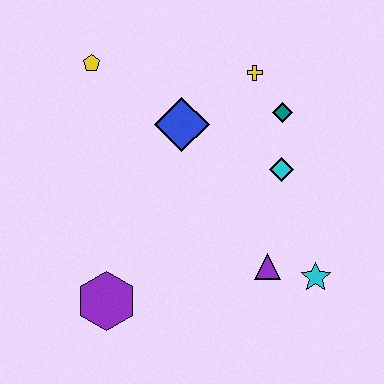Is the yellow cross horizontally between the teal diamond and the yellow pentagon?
Yes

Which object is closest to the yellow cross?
The teal diamond is closest to the yellow cross.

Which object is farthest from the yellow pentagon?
The cyan star is farthest from the yellow pentagon.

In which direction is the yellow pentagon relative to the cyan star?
The yellow pentagon is to the left of the cyan star.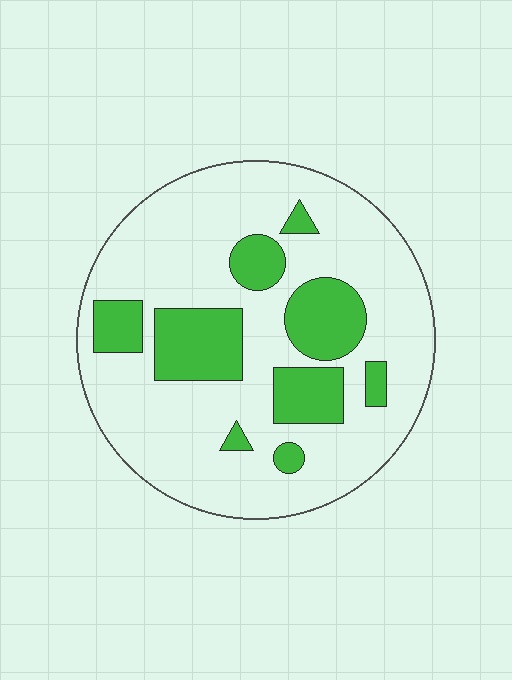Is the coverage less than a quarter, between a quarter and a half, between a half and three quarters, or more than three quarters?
Less than a quarter.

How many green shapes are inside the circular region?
9.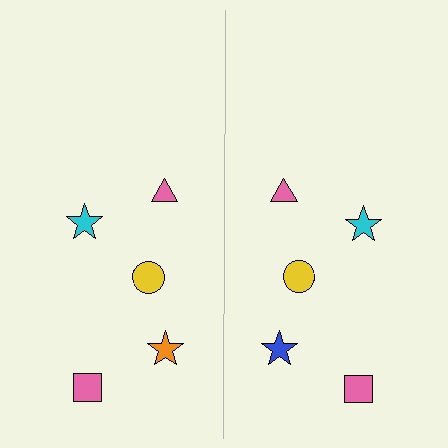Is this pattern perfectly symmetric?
No, the pattern is not perfectly symmetric. The blue star on the right side breaks the symmetry — its mirror counterpart is orange.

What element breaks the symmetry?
The blue star on the right side breaks the symmetry — its mirror counterpart is orange.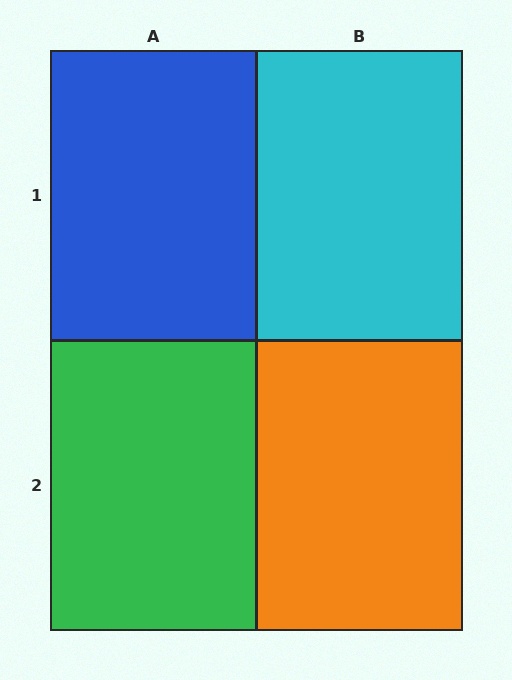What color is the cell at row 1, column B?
Cyan.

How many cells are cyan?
1 cell is cyan.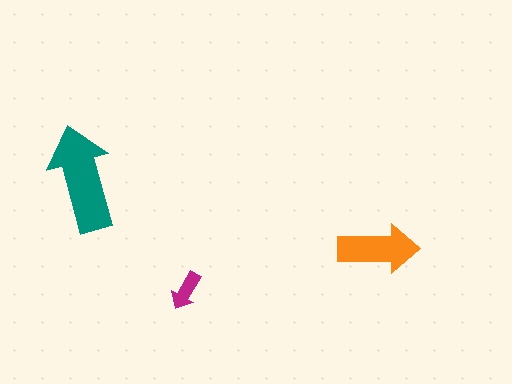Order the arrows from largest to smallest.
the teal one, the orange one, the magenta one.